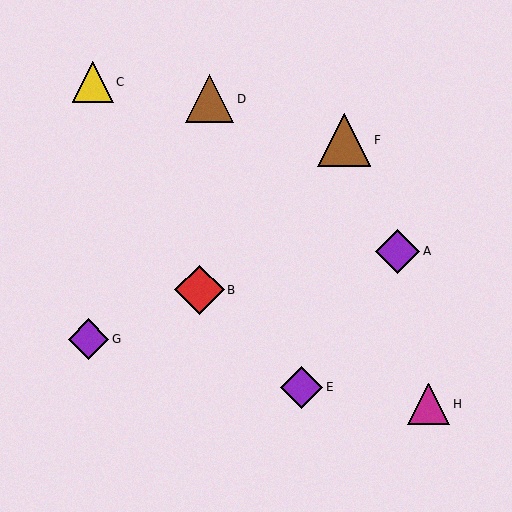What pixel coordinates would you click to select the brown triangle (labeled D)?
Click at (209, 99) to select the brown triangle D.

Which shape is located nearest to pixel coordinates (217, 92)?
The brown triangle (labeled D) at (209, 99) is nearest to that location.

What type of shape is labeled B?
Shape B is a red diamond.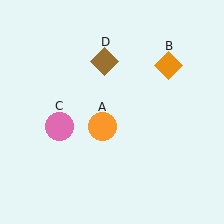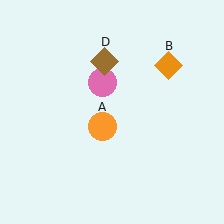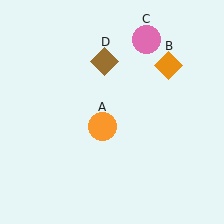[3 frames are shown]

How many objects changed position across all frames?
1 object changed position: pink circle (object C).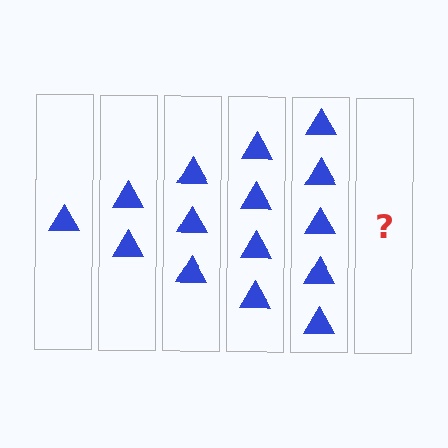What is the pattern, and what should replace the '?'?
The pattern is that each step adds one more triangle. The '?' should be 6 triangles.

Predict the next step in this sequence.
The next step is 6 triangles.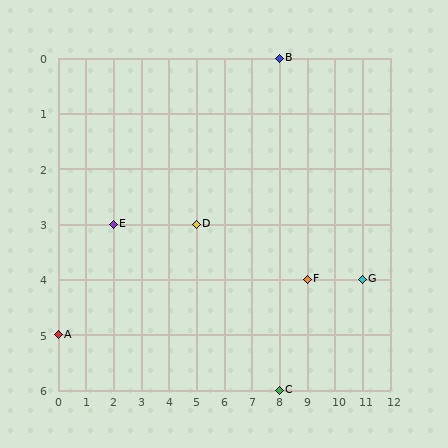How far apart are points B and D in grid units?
Points B and D are 3 columns and 3 rows apart (about 4.2 grid units diagonally).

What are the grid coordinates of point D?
Point D is at grid coordinates (5, 3).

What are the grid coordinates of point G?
Point G is at grid coordinates (11, 4).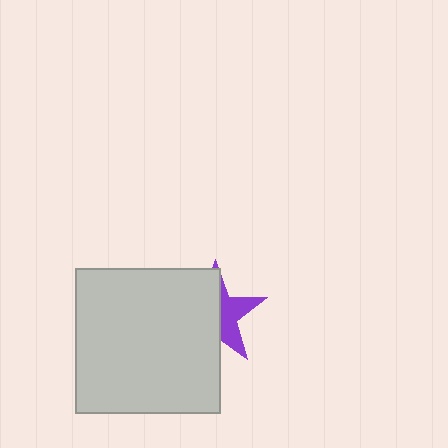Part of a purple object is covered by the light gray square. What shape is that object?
It is a star.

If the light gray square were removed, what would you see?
You would see the complete purple star.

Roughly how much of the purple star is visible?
A small part of it is visible (roughly 39%).